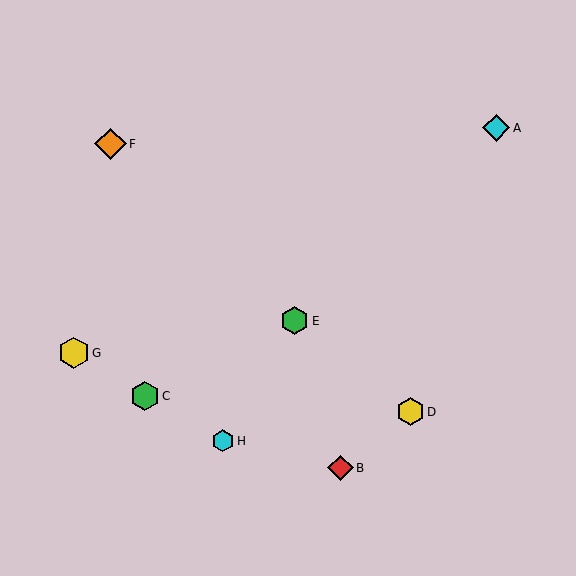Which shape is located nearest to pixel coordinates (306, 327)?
The green hexagon (labeled E) at (295, 321) is nearest to that location.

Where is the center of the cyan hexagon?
The center of the cyan hexagon is at (223, 441).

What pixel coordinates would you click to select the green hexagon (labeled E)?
Click at (295, 321) to select the green hexagon E.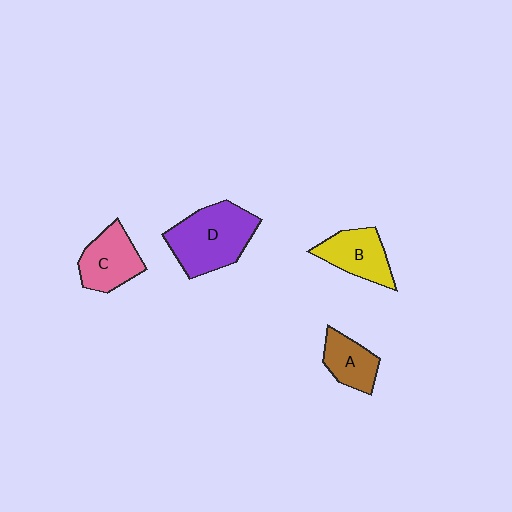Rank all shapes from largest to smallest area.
From largest to smallest: D (purple), C (pink), B (yellow), A (brown).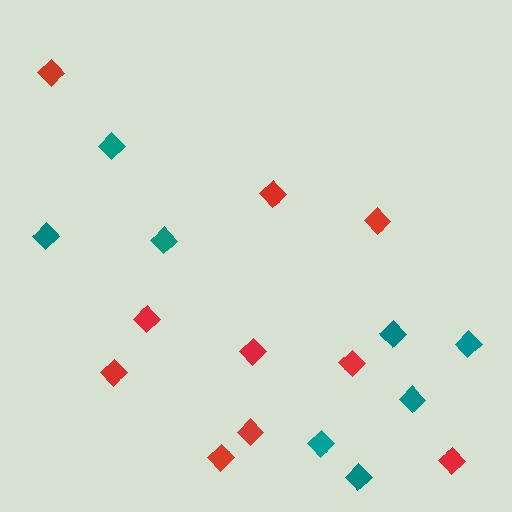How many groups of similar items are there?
There are 2 groups: one group of red diamonds (10) and one group of teal diamonds (8).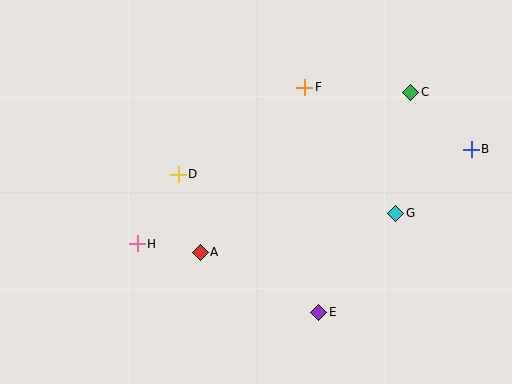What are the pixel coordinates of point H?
Point H is at (137, 244).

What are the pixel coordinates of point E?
Point E is at (319, 312).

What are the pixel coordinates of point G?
Point G is at (396, 213).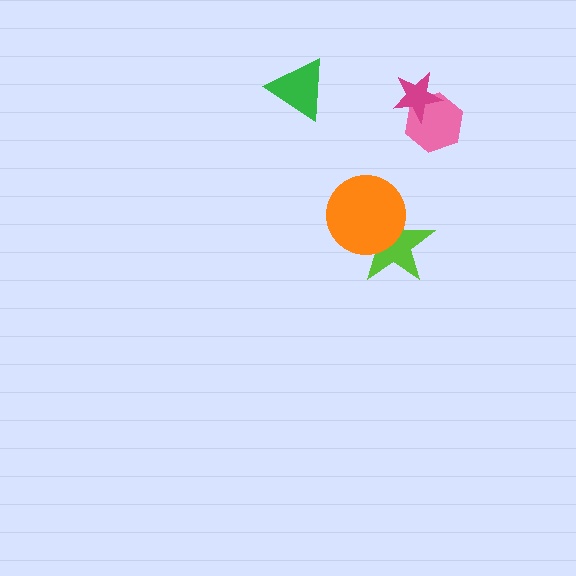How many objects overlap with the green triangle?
0 objects overlap with the green triangle.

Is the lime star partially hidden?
Yes, it is partially covered by another shape.